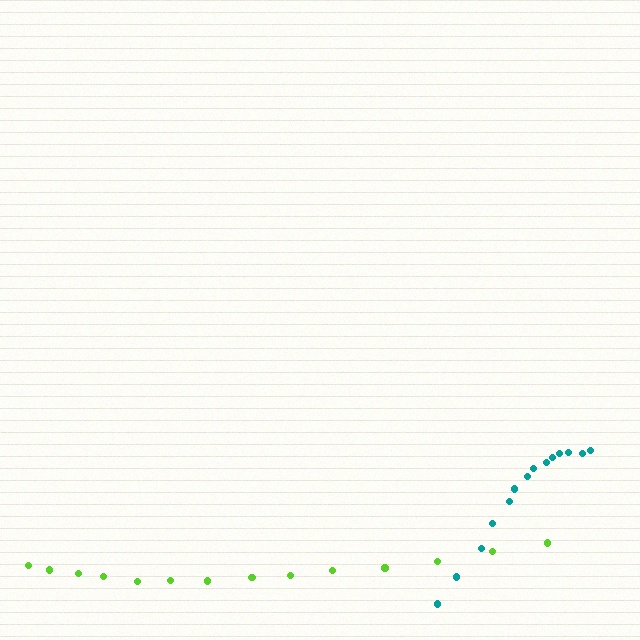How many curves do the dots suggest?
There are 2 distinct paths.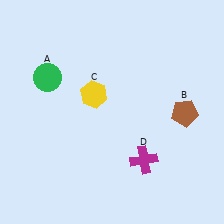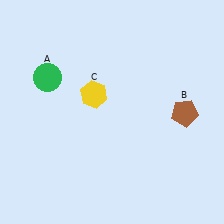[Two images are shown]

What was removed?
The magenta cross (D) was removed in Image 2.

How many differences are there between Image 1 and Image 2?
There is 1 difference between the two images.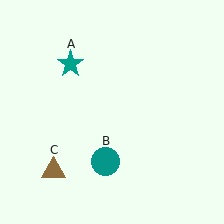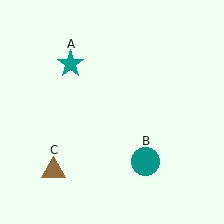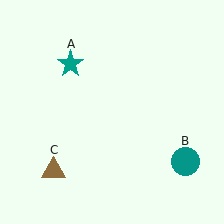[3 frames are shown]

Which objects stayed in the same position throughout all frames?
Teal star (object A) and brown triangle (object C) remained stationary.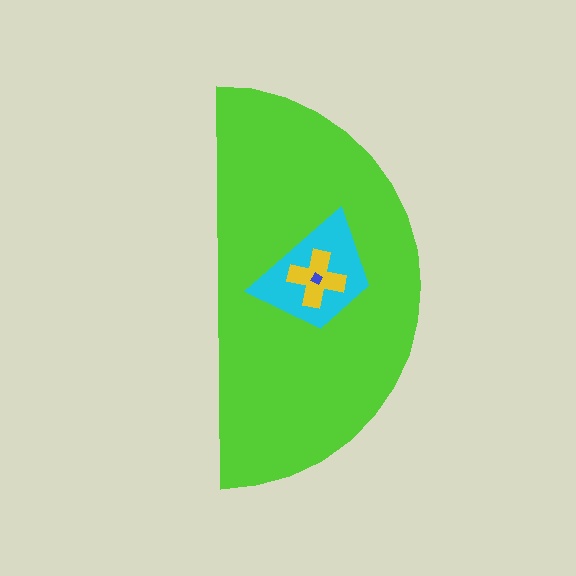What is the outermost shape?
The lime semicircle.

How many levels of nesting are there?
4.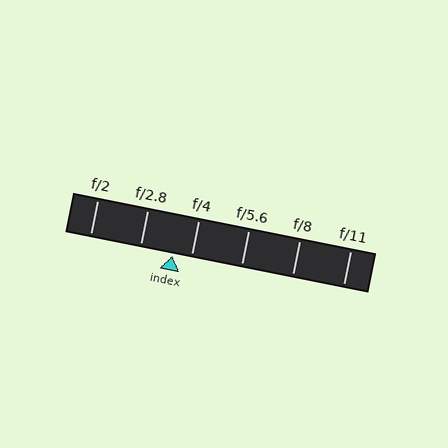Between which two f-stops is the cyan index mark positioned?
The index mark is between f/2.8 and f/4.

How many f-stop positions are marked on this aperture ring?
There are 6 f-stop positions marked.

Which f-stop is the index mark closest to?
The index mark is closest to f/4.